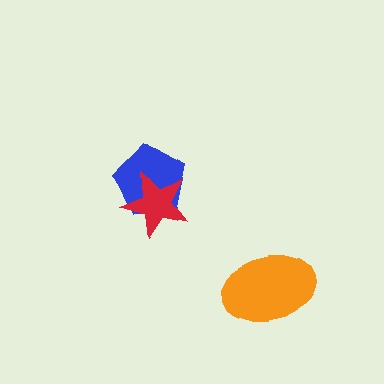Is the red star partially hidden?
No, no other shape covers it.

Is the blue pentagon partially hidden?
Yes, it is partially covered by another shape.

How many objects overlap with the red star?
1 object overlaps with the red star.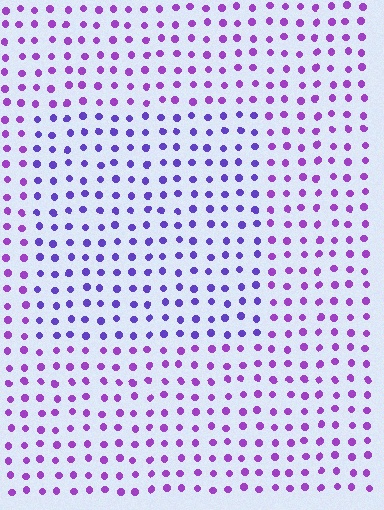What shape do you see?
I see a rectangle.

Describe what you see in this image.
The image is filled with small purple elements in a uniform arrangement. A rectangle-shaped region is visible where the elements are tinted to a slightly different hue, forming a subtle color boundary.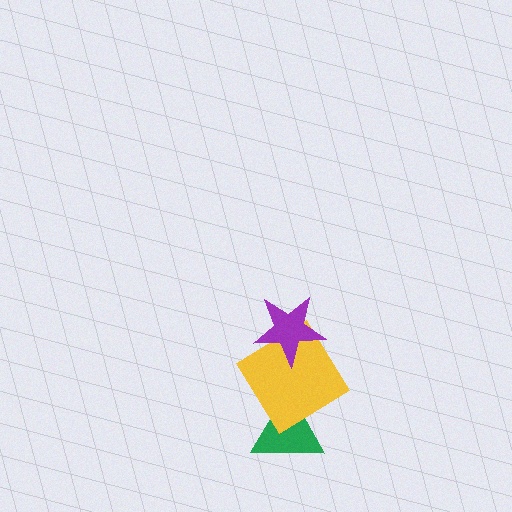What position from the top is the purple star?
The purple star is 1st from the top.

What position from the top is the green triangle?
The green triangle is 3rd from the top.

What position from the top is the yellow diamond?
The yellow diamond is 2nd from the top.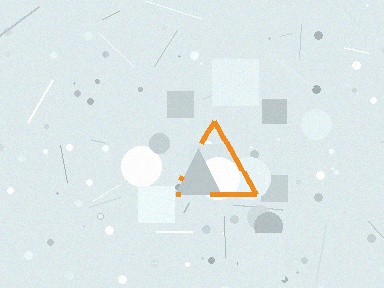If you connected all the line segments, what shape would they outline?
They would outline a triangle.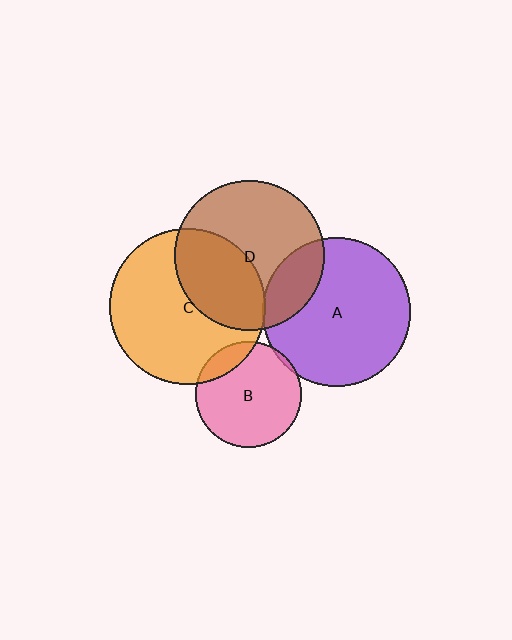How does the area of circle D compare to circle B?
Approximately 2.0 times.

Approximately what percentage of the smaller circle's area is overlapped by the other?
Approximately 5%.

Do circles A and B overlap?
Yes.